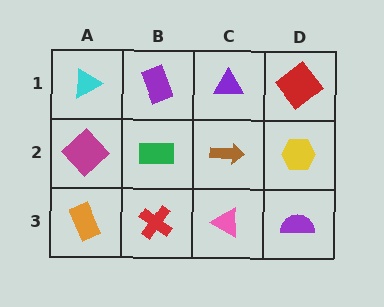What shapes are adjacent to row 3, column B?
A green rectangle (row 2, column B), an orange rectangle (row 3, column A), a pink triangle (row 3, column C).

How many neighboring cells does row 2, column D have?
3.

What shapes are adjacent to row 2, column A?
A cyan triangle (row 1, column A), an orange rectangle (row 3, column A), a green rectangle (row 2, column B).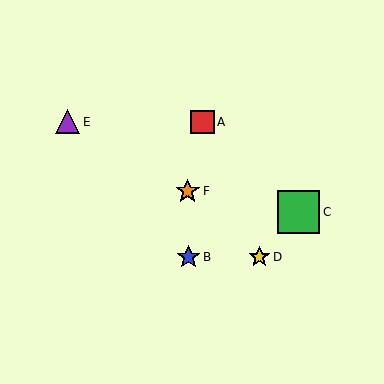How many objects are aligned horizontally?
2 objects (A, E) are aligned horizontally.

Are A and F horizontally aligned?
No, A is at y≈122 and F is at y≈191.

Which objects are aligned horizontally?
Objects A, E are aligned horizontally.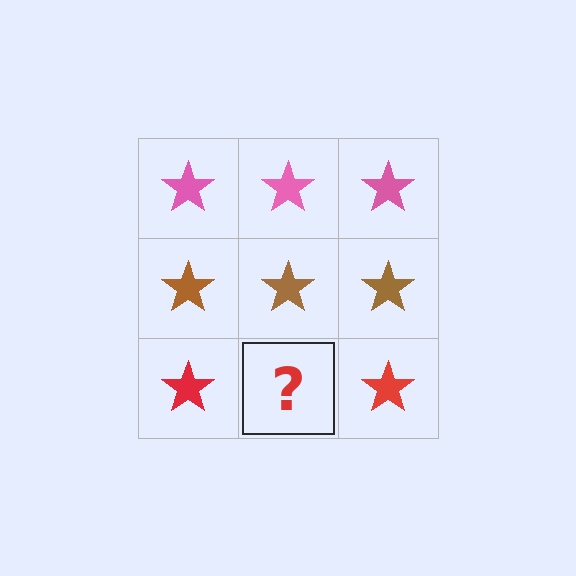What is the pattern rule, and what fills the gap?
The rule is that each row has a consistent color. The gap should be filled with a red star.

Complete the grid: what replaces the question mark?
The question mark should be replaced with a red star.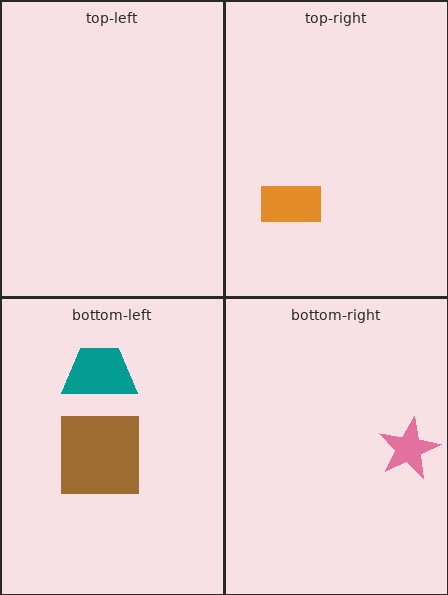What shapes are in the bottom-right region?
The pink star.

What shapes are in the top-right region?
The orange rectangle.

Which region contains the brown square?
The bottom-left region.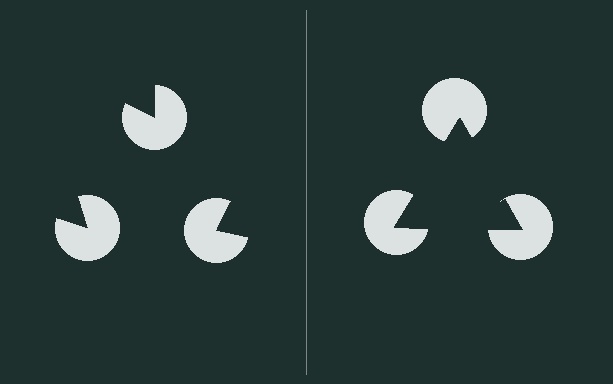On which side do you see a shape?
An illusory triangle appears on the right side. On the left side the wedge cuts are rotated, so no coherent shape forms.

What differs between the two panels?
The pac-man discs are positioned identically on both sides; only the wedge orientations differ. On the right they align to a triangle; on the left they are misaligned.